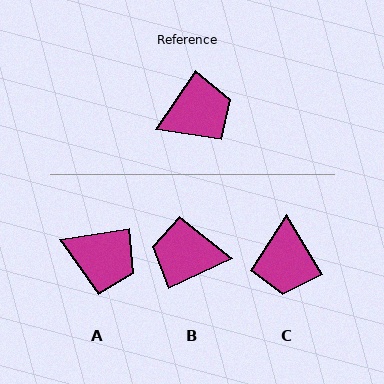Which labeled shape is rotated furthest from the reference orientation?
B, about 150 degrees away.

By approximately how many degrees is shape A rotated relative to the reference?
Approximately 47 degrees clockwise.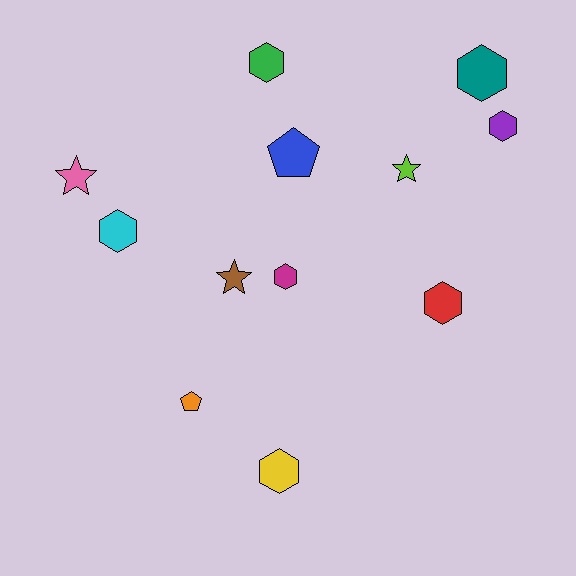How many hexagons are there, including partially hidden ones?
There are 7 hexagons.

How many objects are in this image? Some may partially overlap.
There are 12 objects.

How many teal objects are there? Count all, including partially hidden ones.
There is 1 teal object.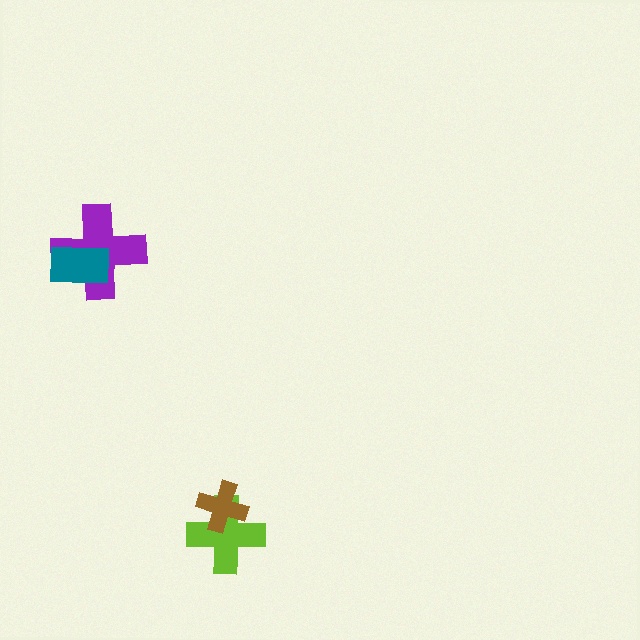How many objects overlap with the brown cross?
1 object overlaps with the brown cross.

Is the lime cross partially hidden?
Yes, it is partially covered by another shape.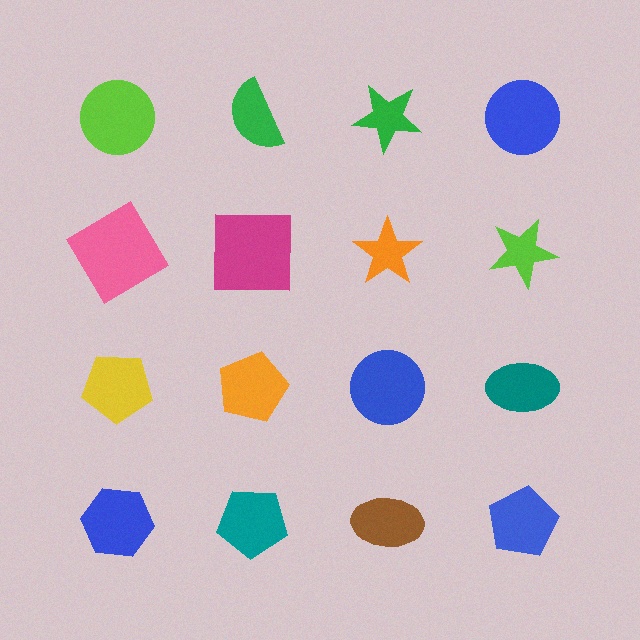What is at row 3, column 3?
A blue circle.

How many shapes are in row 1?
4 shapes.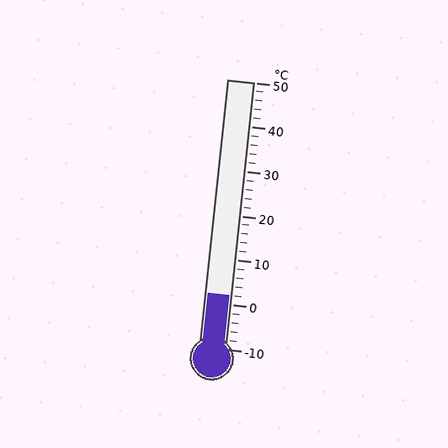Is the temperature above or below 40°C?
The temperature is below 40°C.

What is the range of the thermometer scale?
The thermometer scale ranges from -10°C to 50°C.